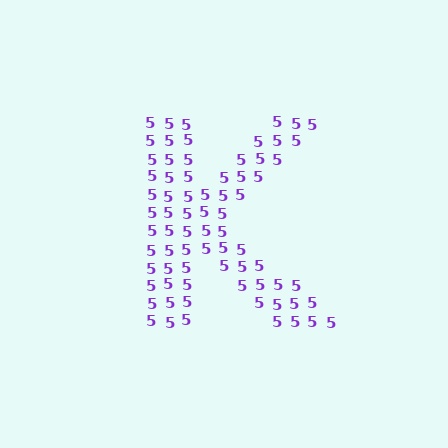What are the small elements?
The small elements are digit 5's.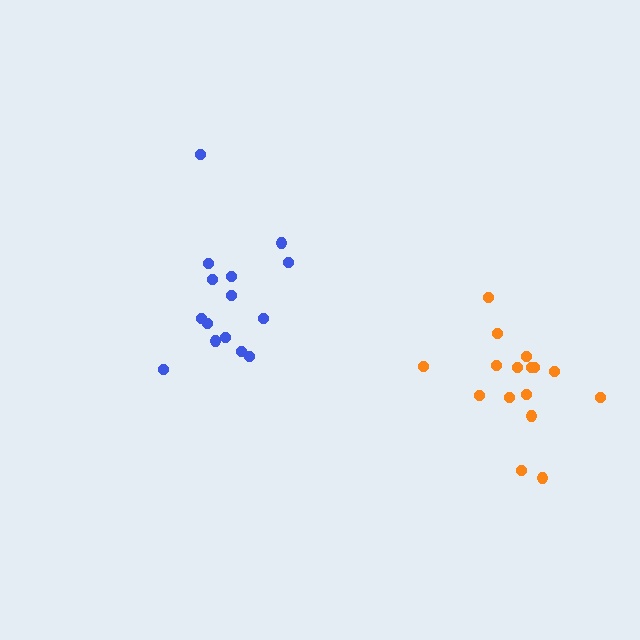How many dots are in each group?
Group 1: 16 dots, Group 2: 15 dots (31 total).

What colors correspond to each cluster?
The clusters are colored: orange, blue.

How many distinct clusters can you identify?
There are 2 distinct clusters.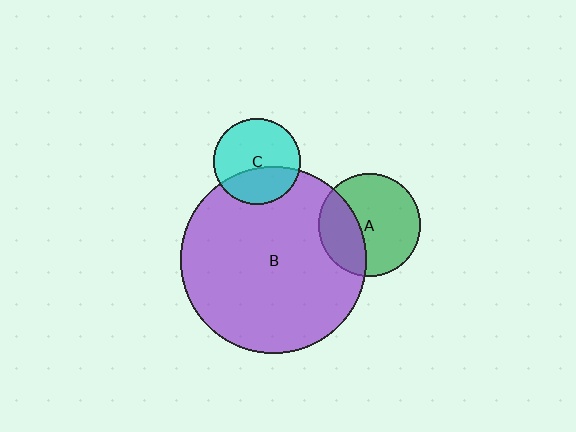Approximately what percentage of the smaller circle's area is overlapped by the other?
Approximately 35%.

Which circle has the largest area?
Circle B (purple).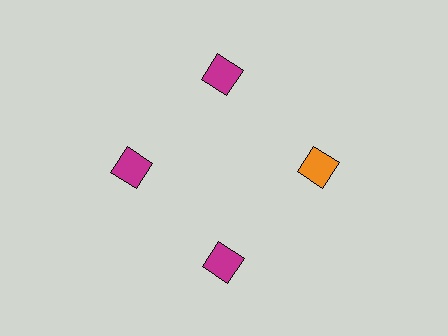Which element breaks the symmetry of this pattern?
The orange diamond at roughly the 3 o'clock position breaks the symmetry. All other shapes are magenta diamonds.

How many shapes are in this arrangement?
There are 4 shapes arranged in a ring pattern.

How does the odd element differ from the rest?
It has a different color: orange instead of magenta.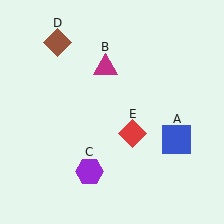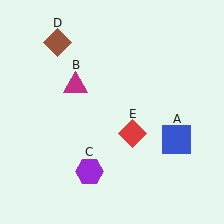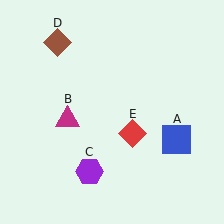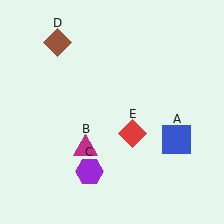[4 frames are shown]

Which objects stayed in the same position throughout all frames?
Blue square (object A) and purple hexagon (object C) and brown diamond (object D) and red diamond (object E) remained stationary.